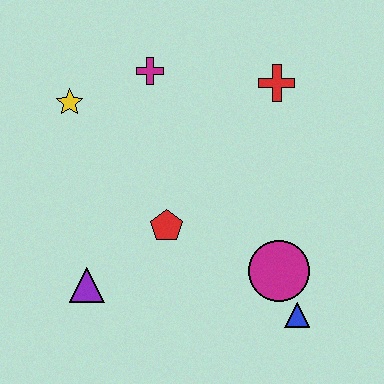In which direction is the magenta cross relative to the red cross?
The magenta cross is to the left of the red cross.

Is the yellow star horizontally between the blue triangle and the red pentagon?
No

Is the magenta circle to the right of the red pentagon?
Yes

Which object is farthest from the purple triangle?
The red cross is farthest from the purple triangle.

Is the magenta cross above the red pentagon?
Yes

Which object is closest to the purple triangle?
The red pentagon is closest to the purple triangle.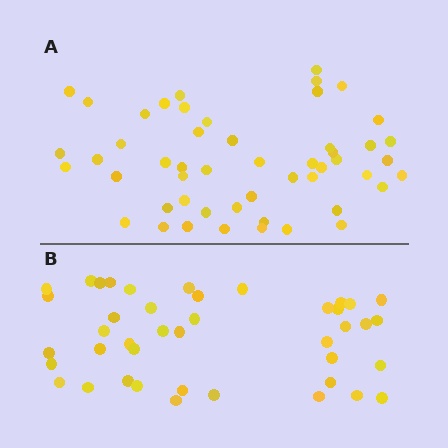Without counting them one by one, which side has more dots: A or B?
Region A (the top region) has more dots.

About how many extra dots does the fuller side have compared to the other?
Region A has roughly 8 or so more dots than region B.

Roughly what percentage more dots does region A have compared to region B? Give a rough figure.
About 20% more.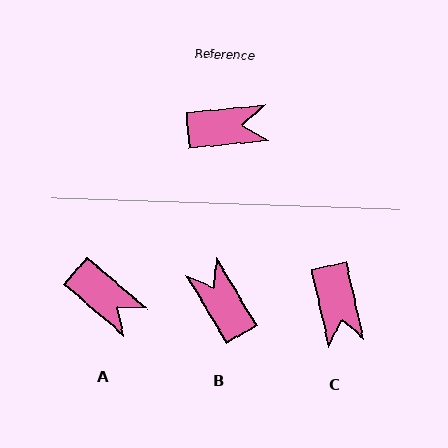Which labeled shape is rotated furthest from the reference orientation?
B, about 116 degrees away.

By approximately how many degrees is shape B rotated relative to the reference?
Approximately 116 degrees counter-clockwise.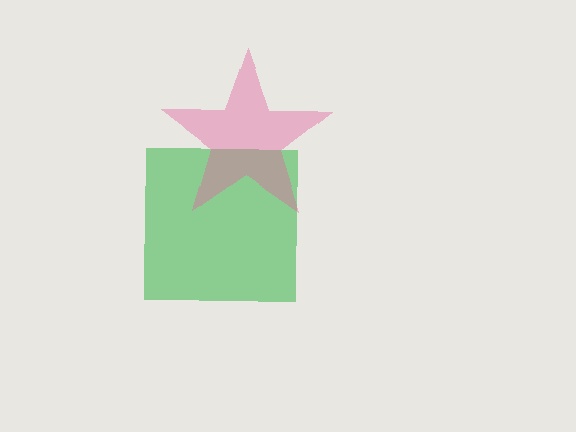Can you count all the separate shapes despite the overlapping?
Yes, there are 2 separate shapes.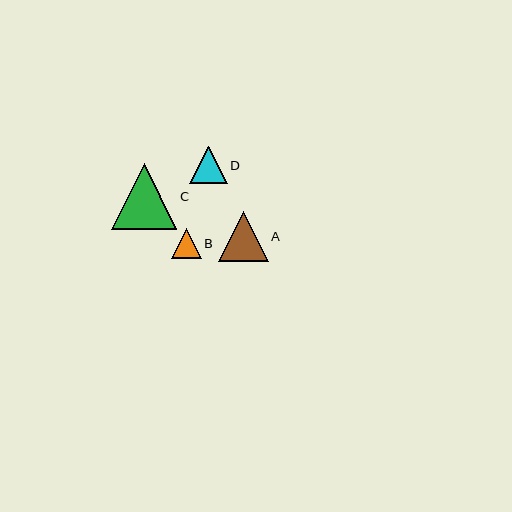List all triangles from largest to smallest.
From largest to smallest: C, A, D, B.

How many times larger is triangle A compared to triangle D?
Triangle A is approximately 1.3 times the size of triangle D.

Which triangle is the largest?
Triangle C is the largest with a size of approximately 66 pixels.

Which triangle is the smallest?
Triangle B is the smallest with a size of approximately 30 pixels.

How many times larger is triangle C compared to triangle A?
Triangle C is approximately 1.3 times the size of triangle A.